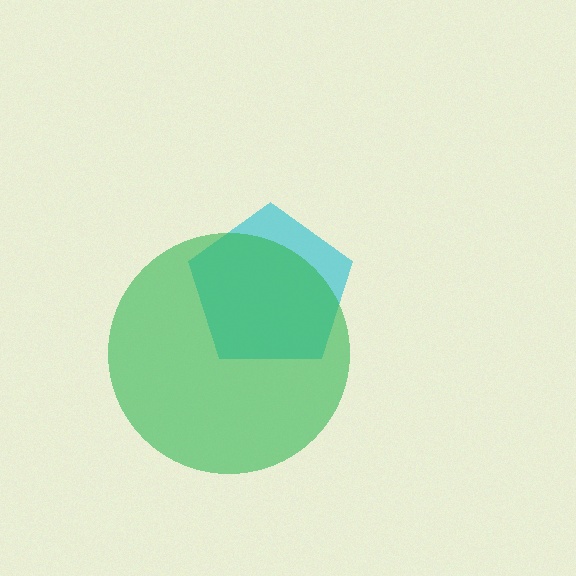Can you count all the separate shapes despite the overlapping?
Yes, there are 2 separate shapes.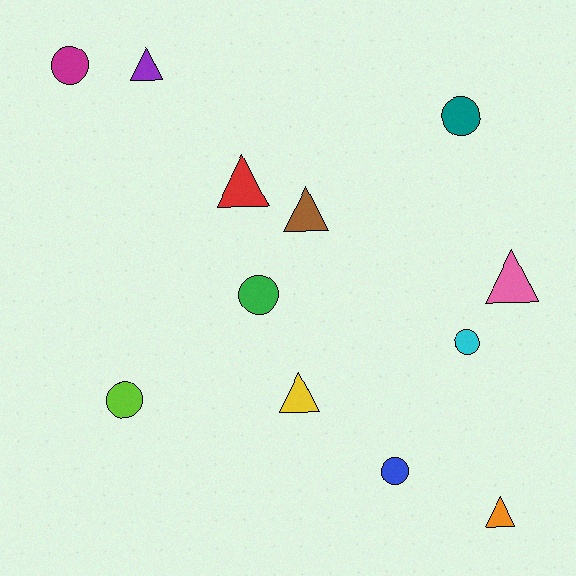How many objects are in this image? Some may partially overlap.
There are 12 objects.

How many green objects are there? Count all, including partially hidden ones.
There is 1 green object.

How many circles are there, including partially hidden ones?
There are 6 circles.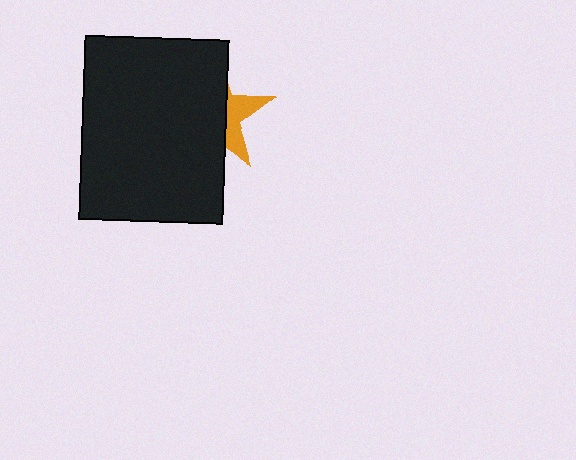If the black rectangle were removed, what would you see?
You would see the complete orange star.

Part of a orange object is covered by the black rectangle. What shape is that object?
It is a star.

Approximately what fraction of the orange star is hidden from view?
Roughly 69% of the orange star is hidden behind the black rectangle.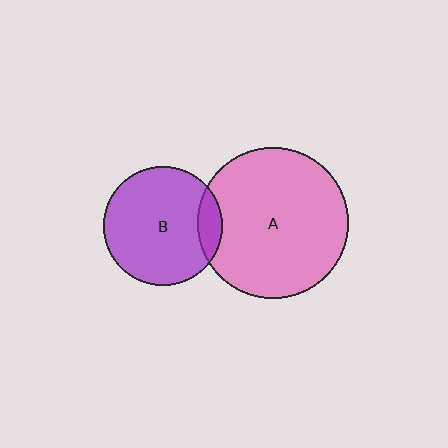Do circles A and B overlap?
Yes.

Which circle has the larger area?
Circle A (pink).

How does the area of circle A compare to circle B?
Approximately 1.6 times.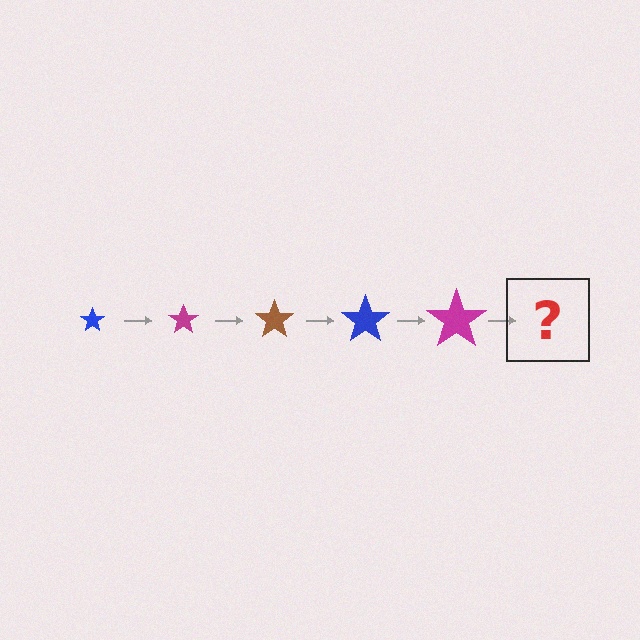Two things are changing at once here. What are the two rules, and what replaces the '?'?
The two rules are that the star grows larger each step and the color cycles through blue, magenta, and brown. The '?' should be a brown star, larger than the previous one.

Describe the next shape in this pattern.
It should be a brown star, larger than the previous one.